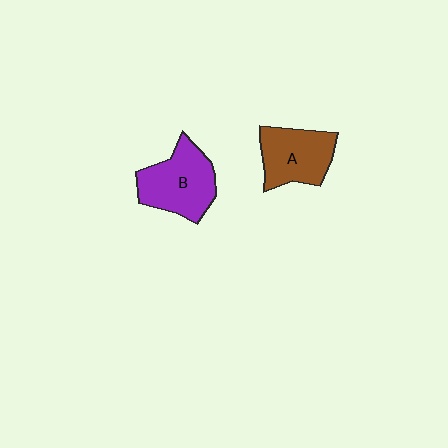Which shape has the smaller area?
Shape A (brown).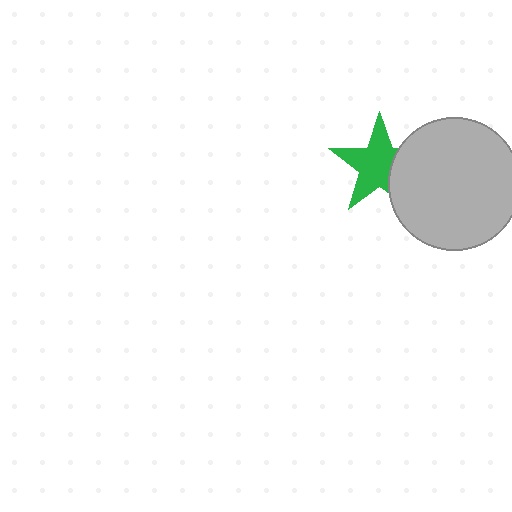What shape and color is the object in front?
The object in front is a light gray circle.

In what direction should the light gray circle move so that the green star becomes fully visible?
The light gray circle should move right. That is the shortest direction to clear the overlap and leave the green star fully visible.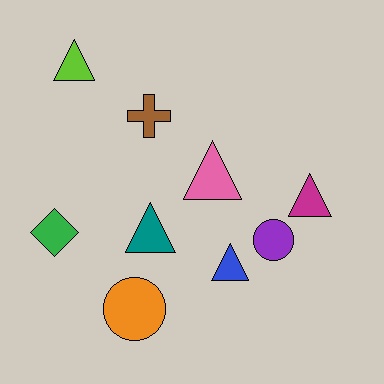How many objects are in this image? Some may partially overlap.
There are 9 objects.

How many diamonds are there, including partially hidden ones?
There is 1 diamond.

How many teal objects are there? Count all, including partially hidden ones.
There is 1 teal object.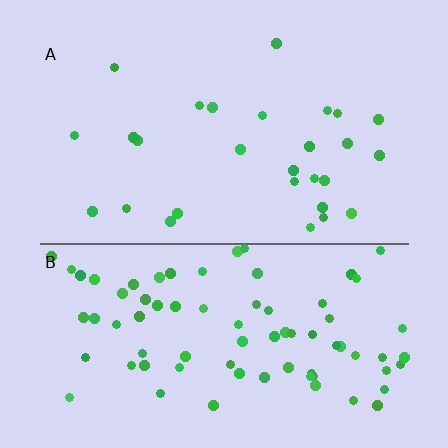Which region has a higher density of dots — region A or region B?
B (the bottom).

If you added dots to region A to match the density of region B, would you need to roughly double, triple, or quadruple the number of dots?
Approximately triple.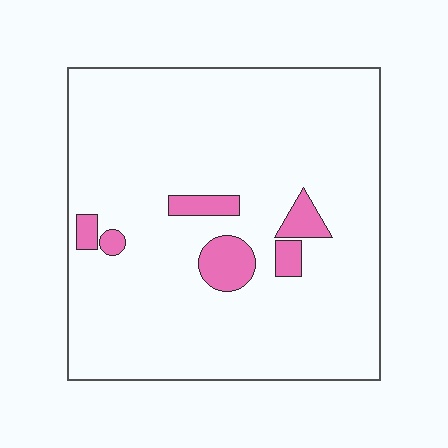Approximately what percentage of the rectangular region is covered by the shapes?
Approximately 10%.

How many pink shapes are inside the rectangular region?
6.